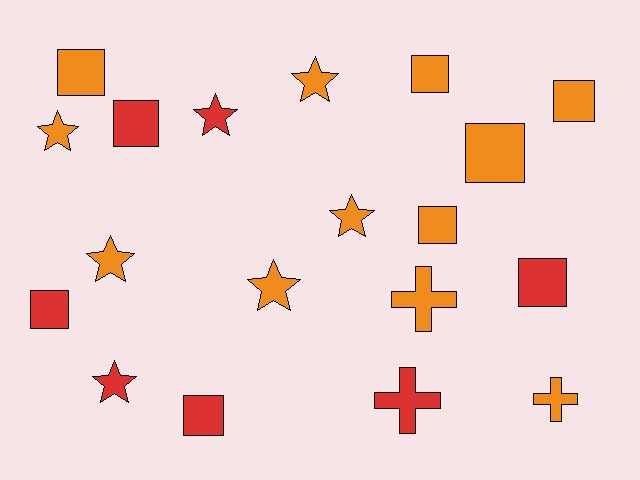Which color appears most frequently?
Orange, with 12 objects.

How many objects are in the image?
There are 19 objects.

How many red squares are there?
There are 4 red squares.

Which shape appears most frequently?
Square, with 9 objects.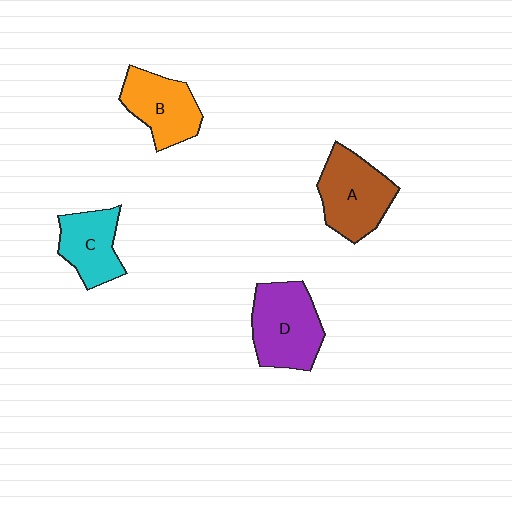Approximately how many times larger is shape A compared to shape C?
Approximately 1.3 times.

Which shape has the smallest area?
Shape C (cyan).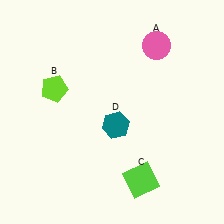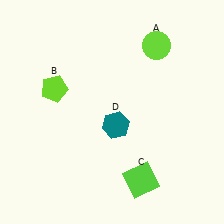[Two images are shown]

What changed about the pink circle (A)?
In Image 1, A is pink. In Image 2, it changed to lime.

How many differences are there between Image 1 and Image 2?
There is 1 difference between the two images.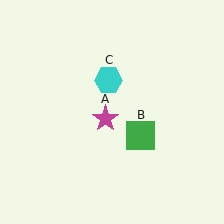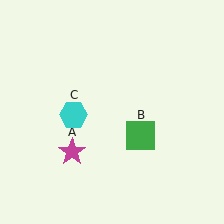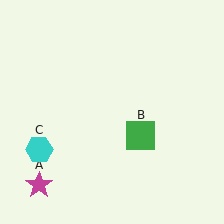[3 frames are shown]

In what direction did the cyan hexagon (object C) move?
The cyan hexagon (object C) moved down and to the left.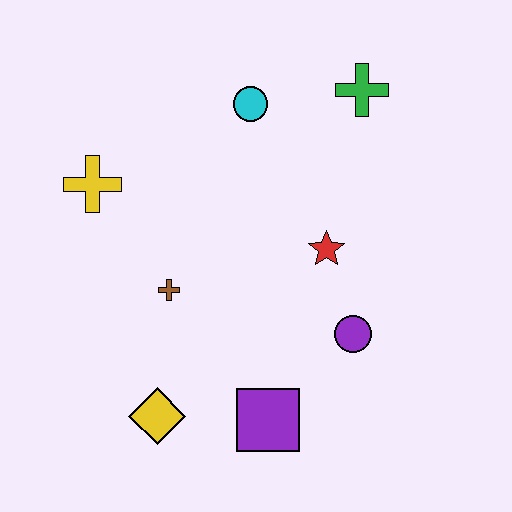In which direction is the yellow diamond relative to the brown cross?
The yellow diamond is below the brown cross.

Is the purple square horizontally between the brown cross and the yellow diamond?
No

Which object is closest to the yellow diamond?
The purple square is closest to the yellow diamond.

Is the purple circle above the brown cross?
No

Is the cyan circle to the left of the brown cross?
No